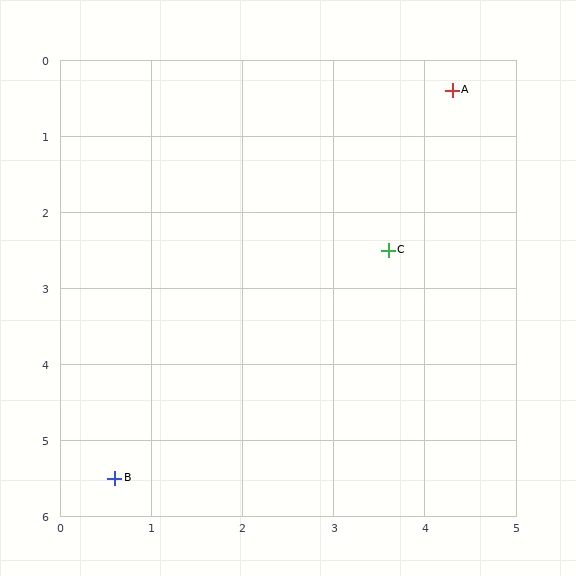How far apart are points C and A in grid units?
Points C and A are about 2.2 grid units apart.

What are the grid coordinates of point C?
Point C is at approximately (3.6, 2.5).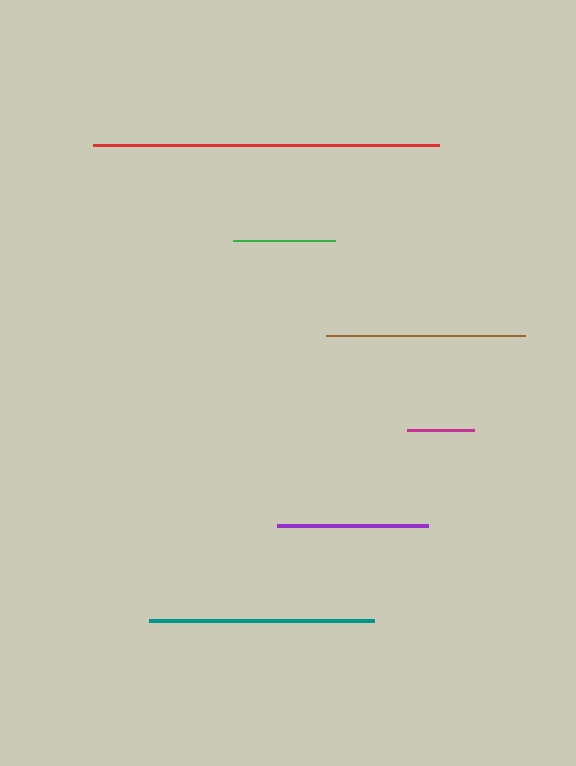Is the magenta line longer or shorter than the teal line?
The teal line is longer than the magenta line.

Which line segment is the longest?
The red line is the longest at approximately 346 pixels.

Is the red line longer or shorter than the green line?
The red line is longer than the green line.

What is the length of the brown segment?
The brown segment is approximately 199 pixels long.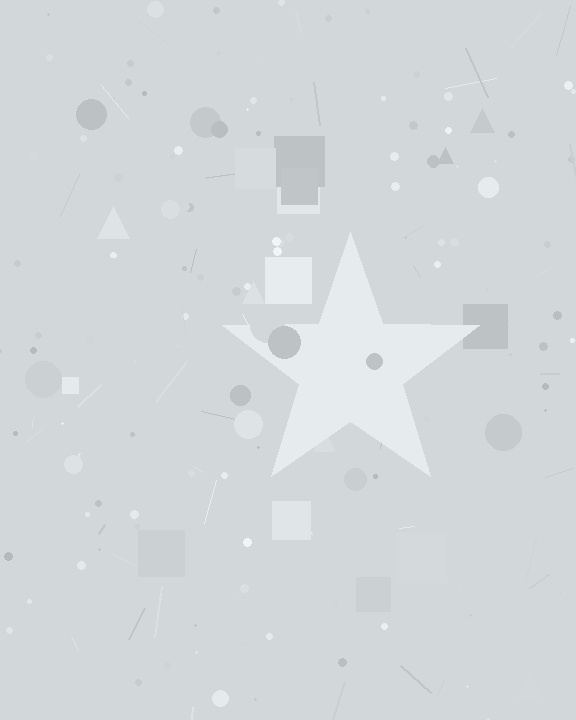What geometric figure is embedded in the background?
A star is embedded in the background.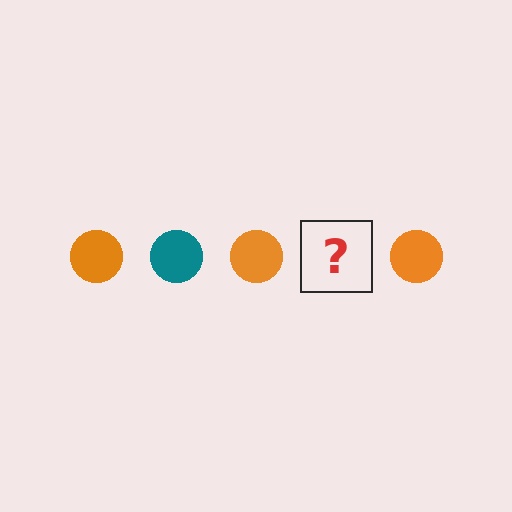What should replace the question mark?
The question mark should be replaced with a teal circle.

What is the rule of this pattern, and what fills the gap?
The rule is that the pattern cycles through orange, teal circles. The gap should be filled with a teal circle.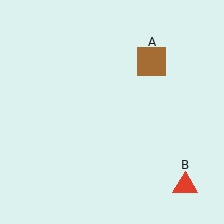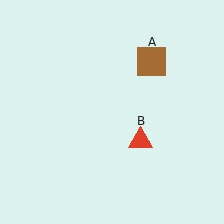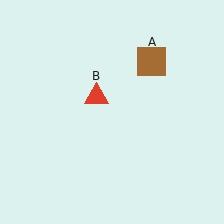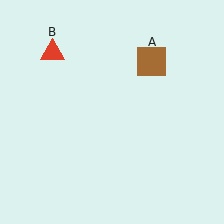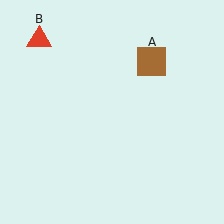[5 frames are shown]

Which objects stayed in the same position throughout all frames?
Brown square (object A) remained stationary.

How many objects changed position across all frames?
1 object changed position: red triangle (object B).